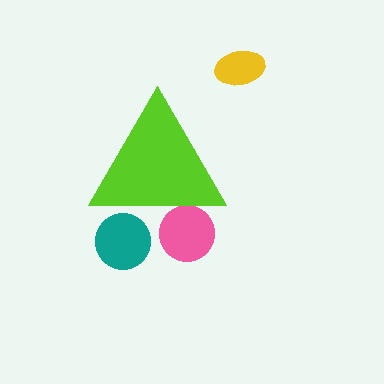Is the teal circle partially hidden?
Yes, the teal circle is partially hidden behind the lime triangle.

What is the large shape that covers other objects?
A lime triangle.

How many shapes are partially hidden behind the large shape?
2 shapes are partially hidden.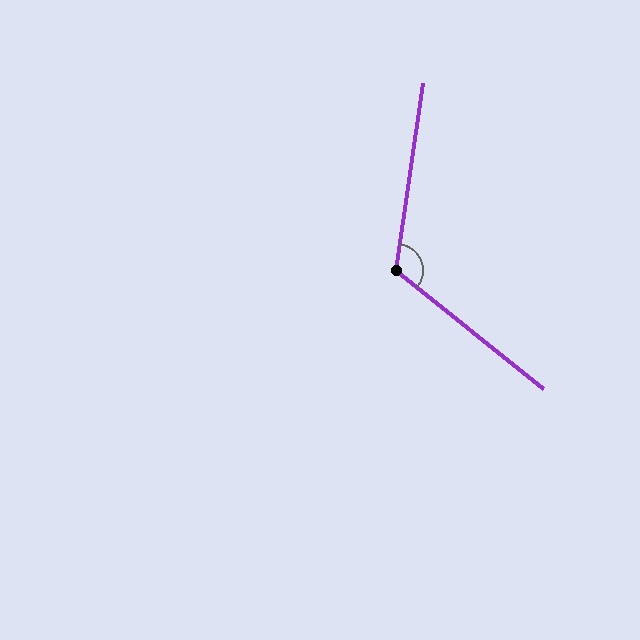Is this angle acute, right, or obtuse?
It is obtuse.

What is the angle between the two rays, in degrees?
Approximately 120 degrees.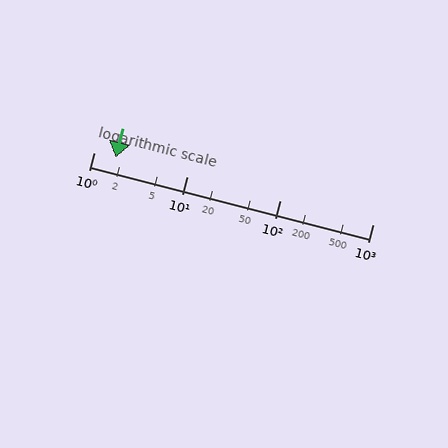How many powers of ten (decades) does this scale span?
The scale spans 3 decades, from 1 to 1000.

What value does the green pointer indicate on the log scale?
The pointer indicates approximately 1.7.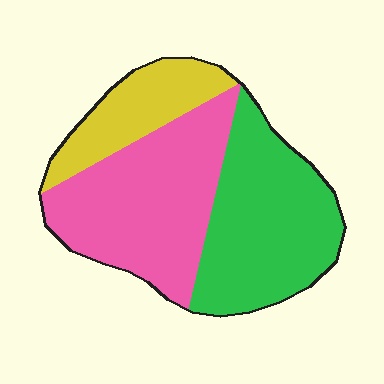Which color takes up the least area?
Yellow, at roughly 20%.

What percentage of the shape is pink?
Pink covers 42% of the shape.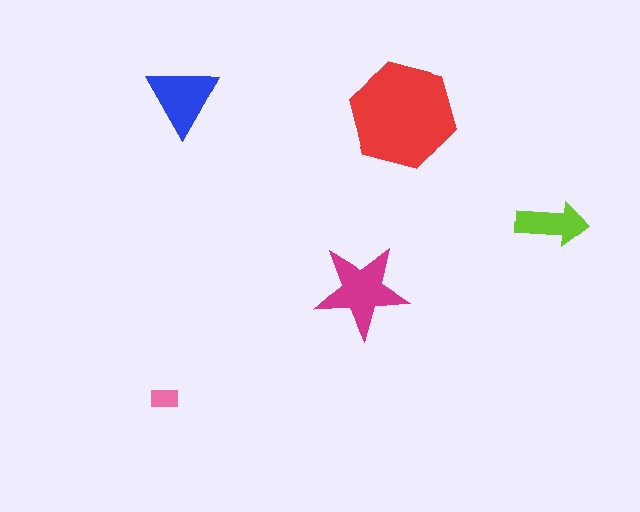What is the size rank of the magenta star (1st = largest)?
2nd.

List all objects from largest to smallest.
The red hexagon, the magenta star, the blue triangle, the lime arrow, the pink rectangle.